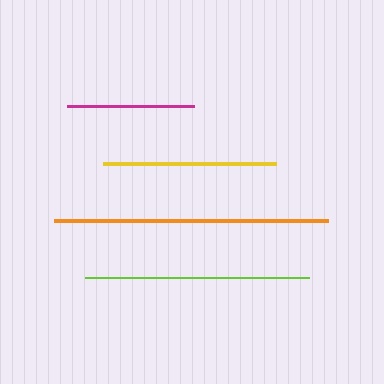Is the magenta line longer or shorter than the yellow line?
The yellow line is longer than the magenta line.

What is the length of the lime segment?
The lime segment is approximately 224 pixels long.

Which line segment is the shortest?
The magenta line is the shortest at approximately 127 pixels.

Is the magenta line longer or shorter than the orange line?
The orange line is longer than the magenta line.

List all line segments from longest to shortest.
From longest to shortest: orange, lime, yellow, magenta.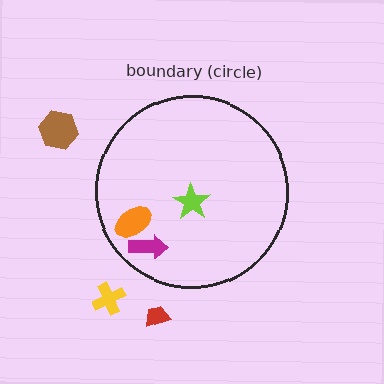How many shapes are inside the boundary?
3 inside, 3 outside.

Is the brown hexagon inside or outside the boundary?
Outside.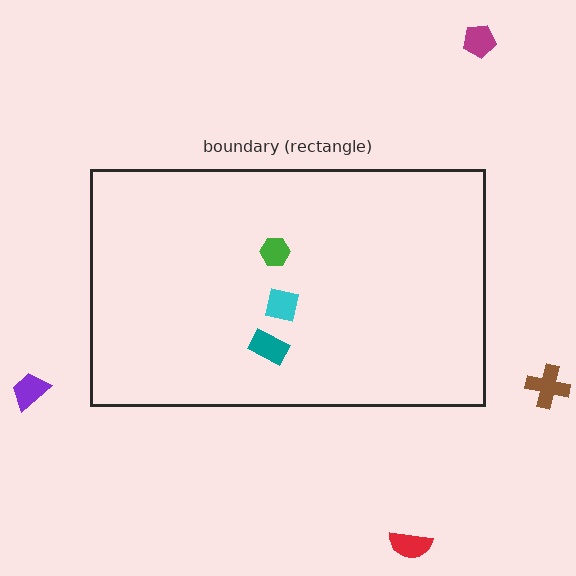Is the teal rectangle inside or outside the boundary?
Inside.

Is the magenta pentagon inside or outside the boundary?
Outside.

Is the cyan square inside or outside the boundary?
Inside.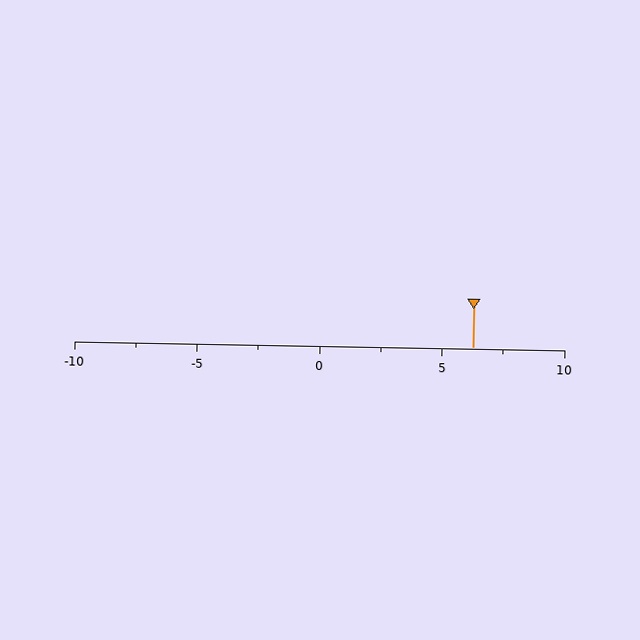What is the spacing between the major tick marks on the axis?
The major ticks are spaced 5 apart.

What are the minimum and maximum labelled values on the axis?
The axis runs from -10 to 10.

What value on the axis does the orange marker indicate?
The marker indicates approximately 6.2.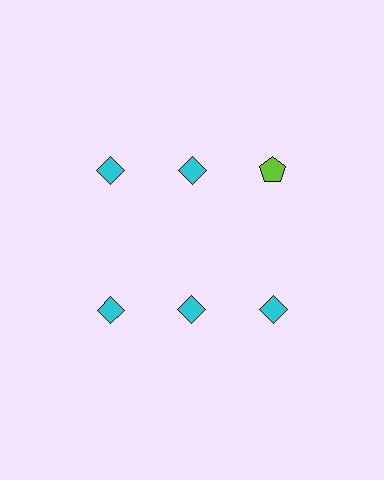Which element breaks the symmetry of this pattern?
The lime pentagon in the top row, center column breaks the symmetry. All other shapes are cyan diamonds.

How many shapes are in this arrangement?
There are 6 shapes arranged in a grid pattern.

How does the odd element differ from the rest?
It differs in both color (lime instead of cyan) and shape (pentagon instead of diamond).